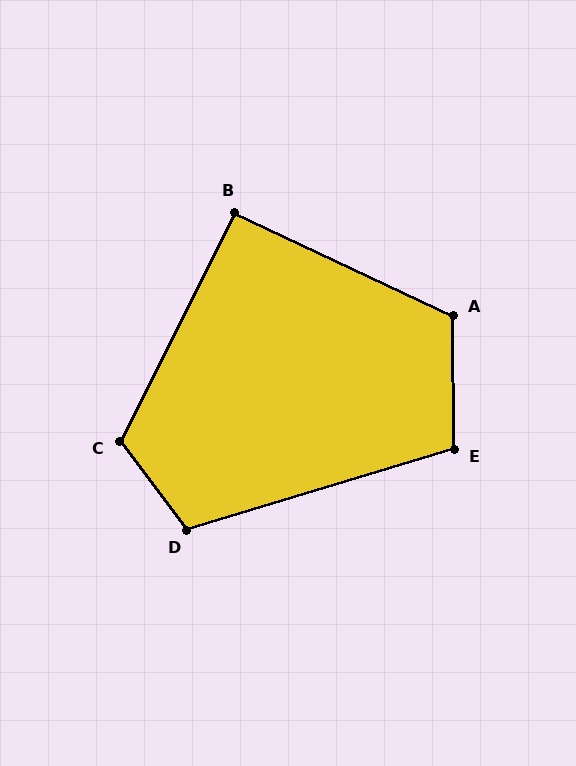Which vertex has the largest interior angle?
C, at approximately 116 degrees.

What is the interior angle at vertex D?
Approximately 110 degrees (obtuse).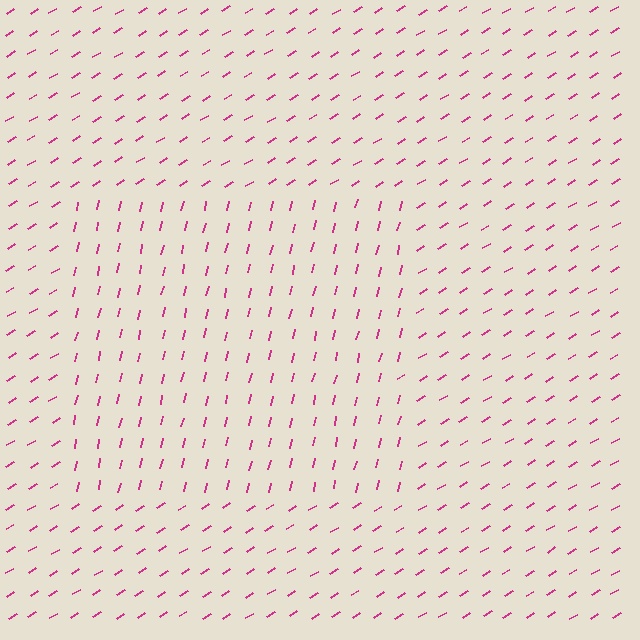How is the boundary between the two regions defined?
The boundary is defined purely by a change in line orientation (approximately 45 degrees difference). All lines are the same color and thickness.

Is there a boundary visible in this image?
Yes, there is a texture boundary formed by a change in line orientation.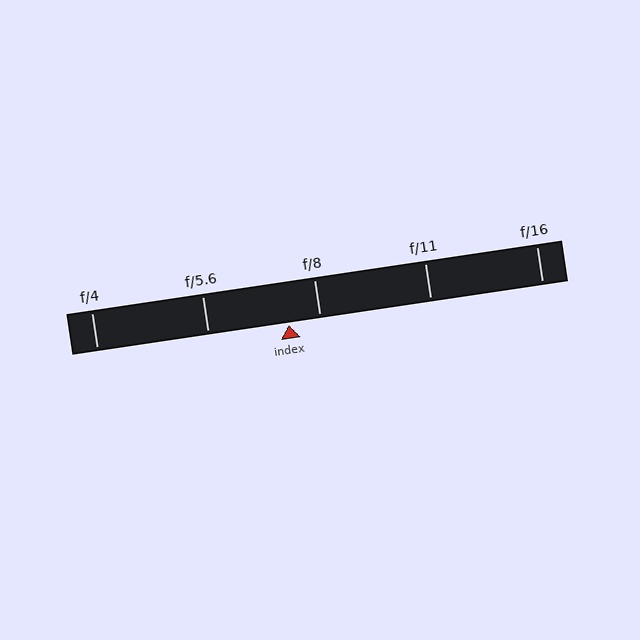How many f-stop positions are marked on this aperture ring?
There are 5 f-stop positions marked.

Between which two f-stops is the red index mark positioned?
The index mark is between f/5.6 and f/8.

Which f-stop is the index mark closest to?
The index mark is closest to f/8.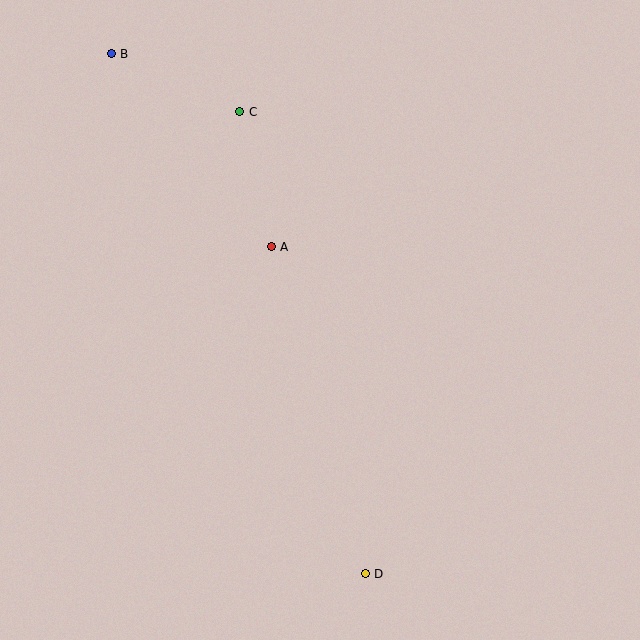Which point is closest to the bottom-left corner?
Point D is closest to the bottom-left corner.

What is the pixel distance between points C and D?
The distance between C and D is 479 pixels.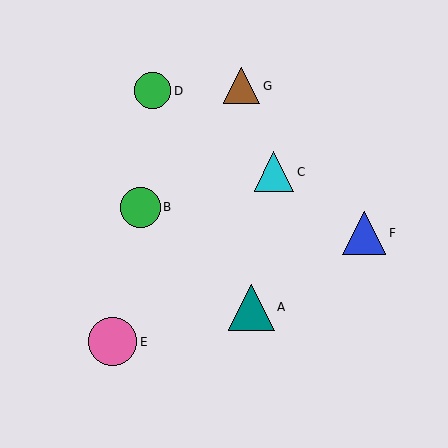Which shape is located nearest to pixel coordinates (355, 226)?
The blue triangle (labeled F) at (364, 233) is nearest to that location.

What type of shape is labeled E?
Shape E is a pink circle.